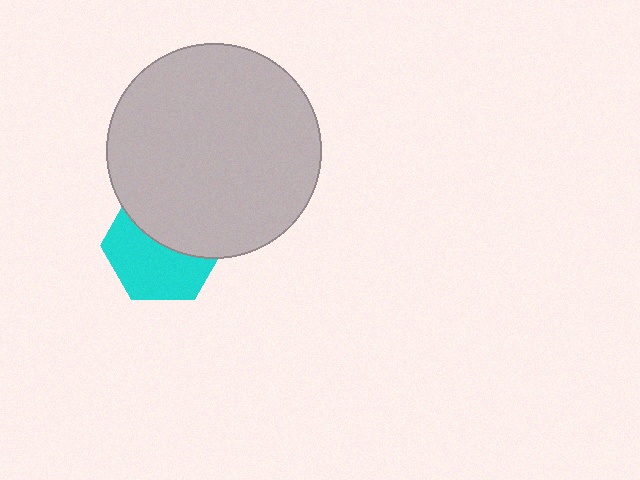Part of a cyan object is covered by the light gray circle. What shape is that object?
It is a hexagon.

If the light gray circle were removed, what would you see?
You would see the complete cyan hexagon.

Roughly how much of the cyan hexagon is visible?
About half of it is visible (roughly 54%).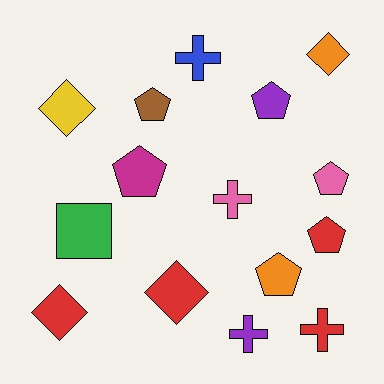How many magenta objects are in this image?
There is 1 magenta object.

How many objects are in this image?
There are 15 objects.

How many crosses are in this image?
There are 4 crosses.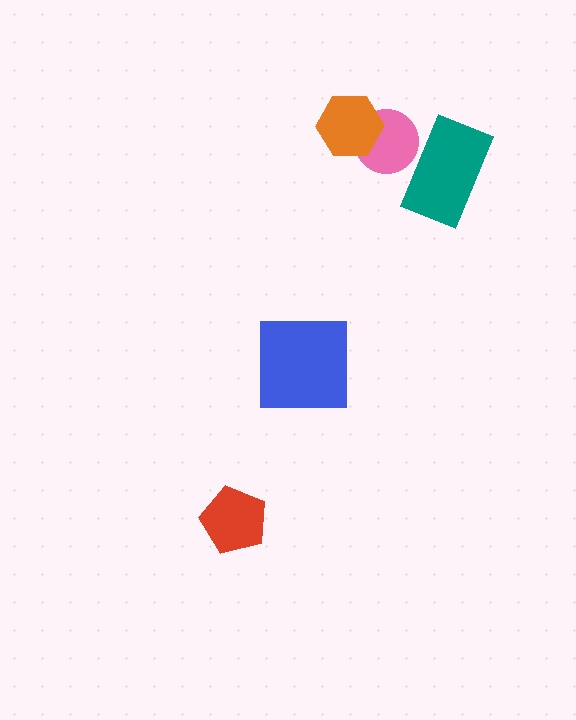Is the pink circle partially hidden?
Yes, it is partially covered by another shape.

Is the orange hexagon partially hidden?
No, no other shape covers it.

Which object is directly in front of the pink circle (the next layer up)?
The orange hexagon is directly in front of the pink circle.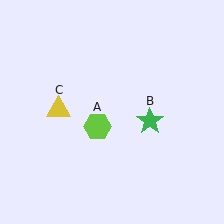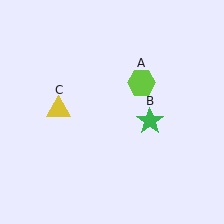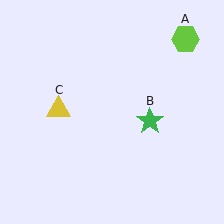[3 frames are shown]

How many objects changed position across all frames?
1 object changed position: lime hexagon (object A).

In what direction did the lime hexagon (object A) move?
The lime hexagon (object A) moved up and to the right.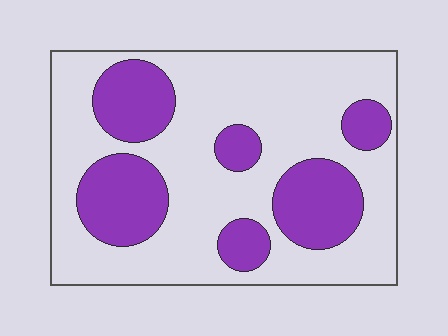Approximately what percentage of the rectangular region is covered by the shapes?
Approximately 30%.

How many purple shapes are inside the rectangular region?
6.